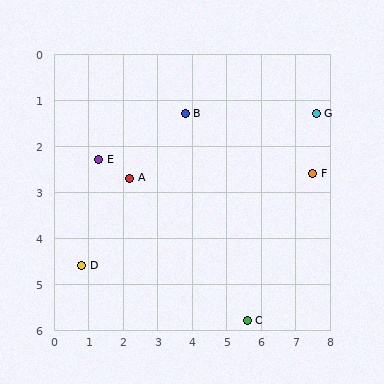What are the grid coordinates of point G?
Point G is at approximately (7.6, 1.3).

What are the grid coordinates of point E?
Point E is at approximately (1.3, 2.3).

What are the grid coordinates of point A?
Point A is at approximately (2.2, 2.7).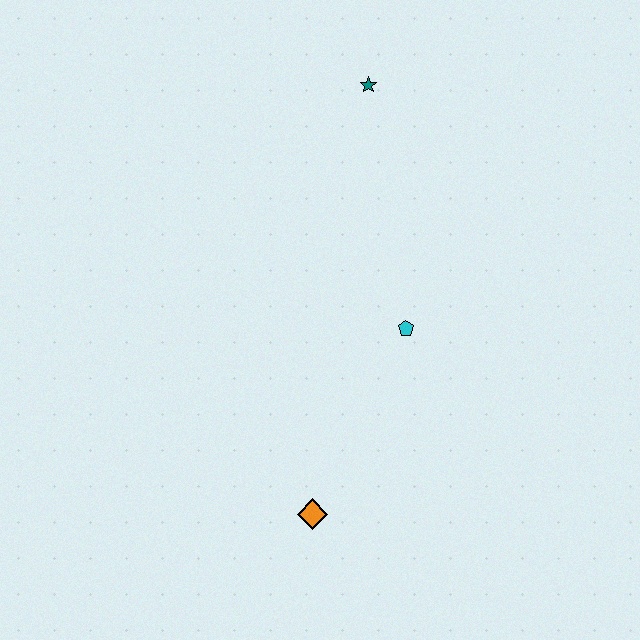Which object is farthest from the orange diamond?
The teal star is farthest from the orange diamond.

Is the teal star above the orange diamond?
Yes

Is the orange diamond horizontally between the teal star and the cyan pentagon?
No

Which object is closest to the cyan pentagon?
The orange diamond is closest to the cyan pentagon.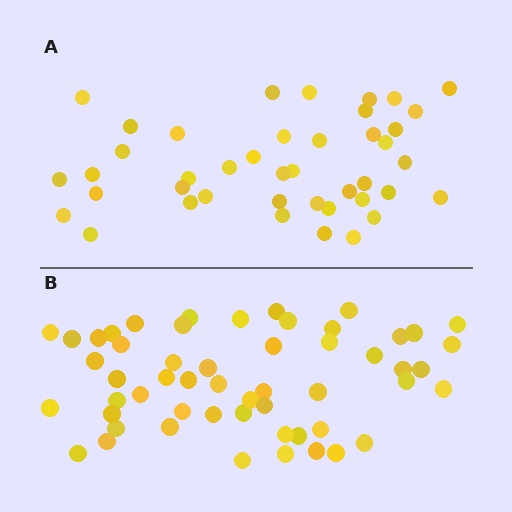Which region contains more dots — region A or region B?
Region B (the bottom region) has more dots.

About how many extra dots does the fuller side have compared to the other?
Region B has roughly 12 or so more dots than region A.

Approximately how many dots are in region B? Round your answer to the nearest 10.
About 50 dots. (The exact count is 54, which rounds to 50.)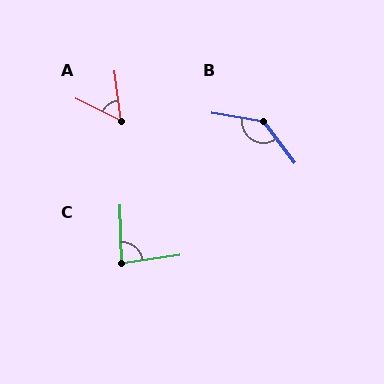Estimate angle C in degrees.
Approximately 84 degrees.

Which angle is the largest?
B, at approximately 137 degrees.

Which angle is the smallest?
A, at approximately 57 degrees.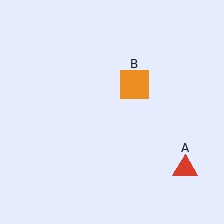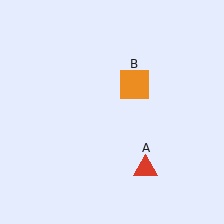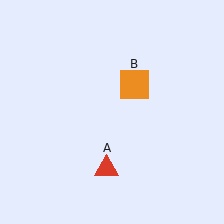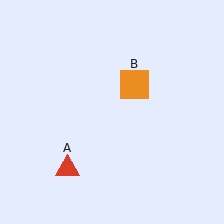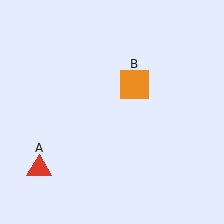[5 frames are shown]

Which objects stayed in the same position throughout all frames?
Orange square (object B) remained stationary.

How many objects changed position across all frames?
1 object changed position: red triangle (object A).